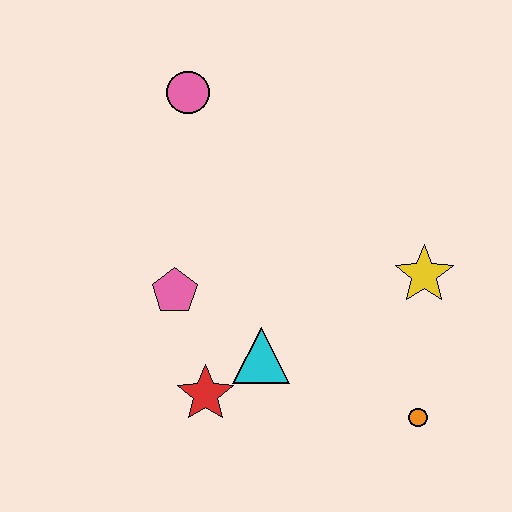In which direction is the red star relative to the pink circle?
The red star is below the pink circle.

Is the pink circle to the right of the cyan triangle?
No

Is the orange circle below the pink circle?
Yes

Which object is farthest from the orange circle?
The pink circle is farthest from the orange circle.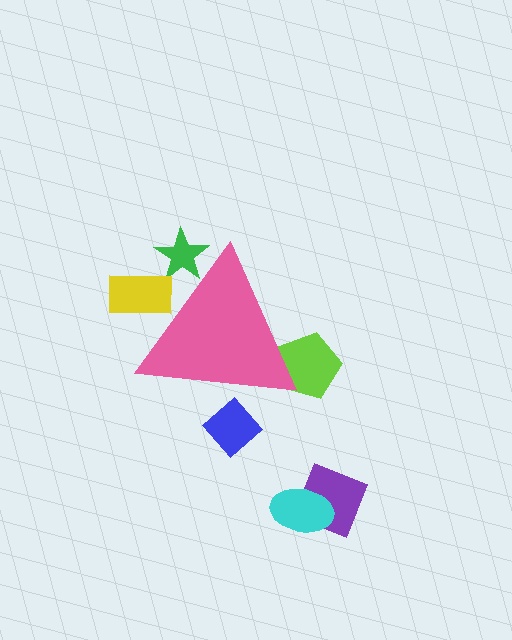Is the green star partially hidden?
Yes, the green star is partially hidden behind the pink triangle.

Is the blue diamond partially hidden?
Yes, the blue diamond is partially hidden behind the pink triangle.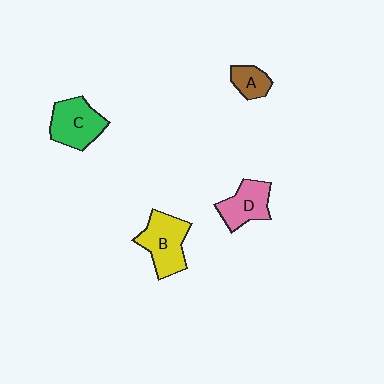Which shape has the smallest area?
Shape A (brown).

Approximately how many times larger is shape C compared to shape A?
Approximately 2.0 times.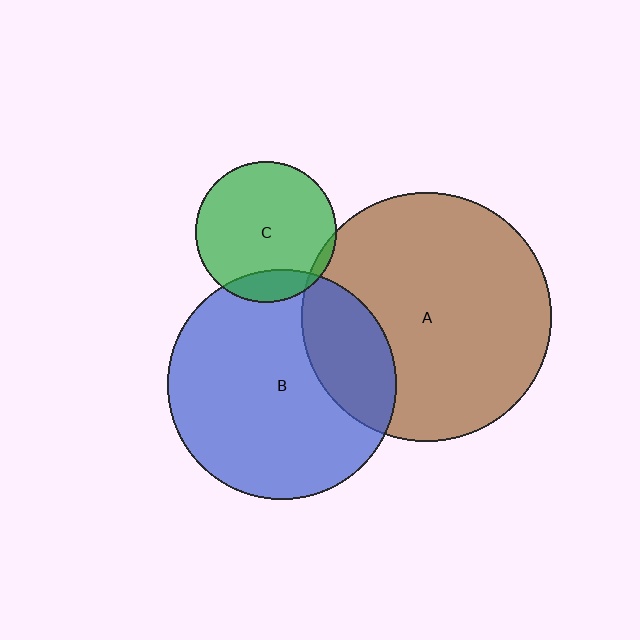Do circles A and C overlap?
Yes.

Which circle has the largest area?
Circle A (brown).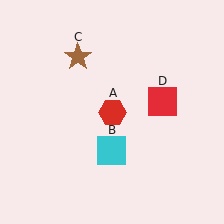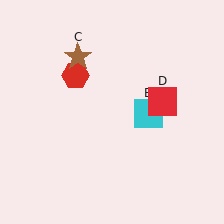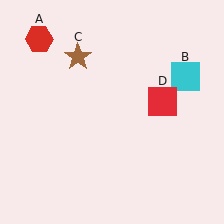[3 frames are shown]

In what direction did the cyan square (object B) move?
The cyan square (object B) moved up and to the right.